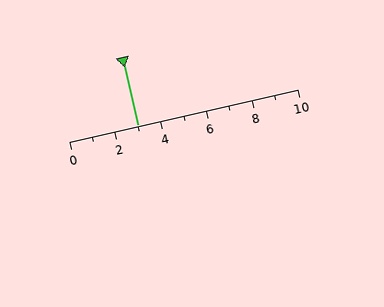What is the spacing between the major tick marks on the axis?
The major ticks are spaced 2 apart.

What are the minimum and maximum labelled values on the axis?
The axis runs from 0 to 10.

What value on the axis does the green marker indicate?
The marker indicates approximately 3.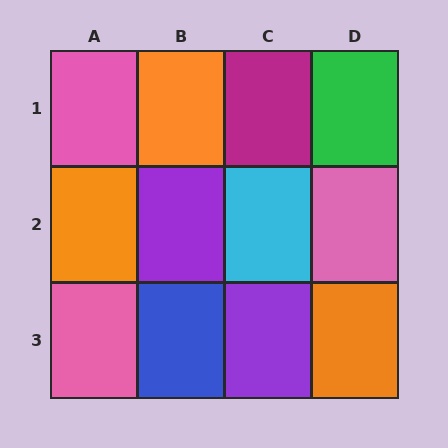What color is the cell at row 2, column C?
Cyan.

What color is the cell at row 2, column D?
Pink.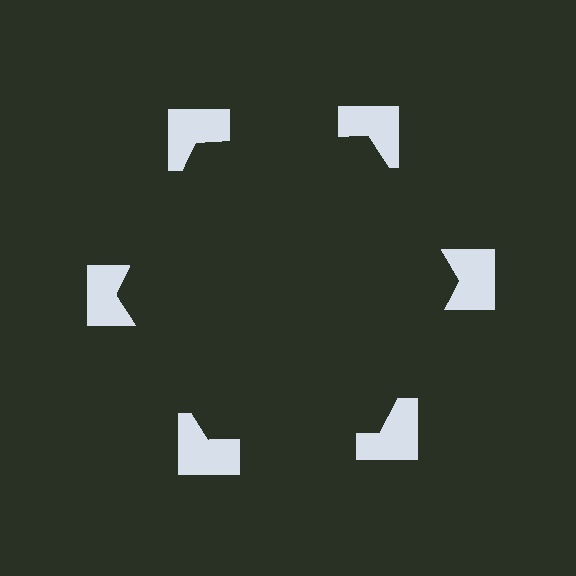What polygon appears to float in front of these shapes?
An illusory hexagon — its edges are inferred from the aligned wedge cuts in the notched squares, not physically drawn.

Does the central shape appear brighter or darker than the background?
It typically appears slightly darker than the background, even though no actual brightness change is drawn.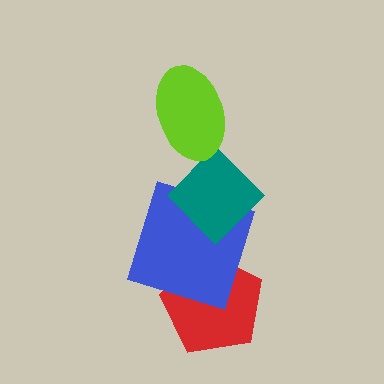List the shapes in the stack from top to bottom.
From top to bottom: the lime ellipse, the teal diamond, the blue square, the red pentagon.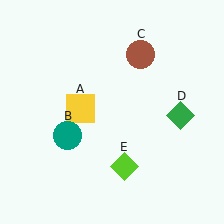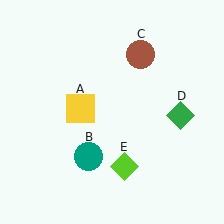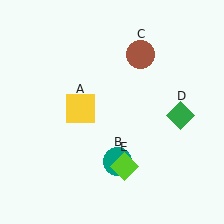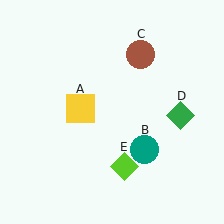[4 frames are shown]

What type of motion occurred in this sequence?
The teal circle (object B) rotated counterclockwise around the center of the scene.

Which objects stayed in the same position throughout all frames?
Yellow square (object A) and brown circle (object C) and green diamond (object D) and lime diamond (object E) remained stationary.